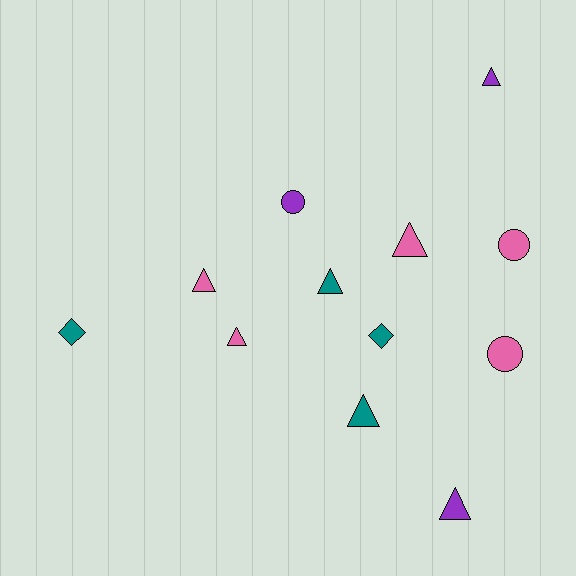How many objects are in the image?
There are 12 objects.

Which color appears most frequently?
Pink, with 5 objects.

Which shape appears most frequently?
Triangle, with 7 objects.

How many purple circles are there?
There is 1 purple circle.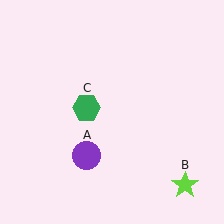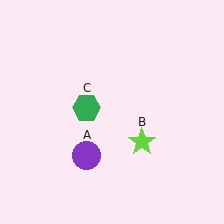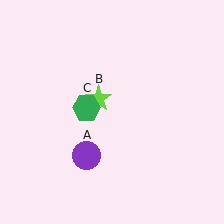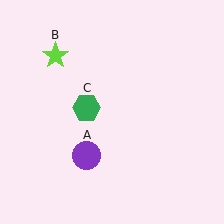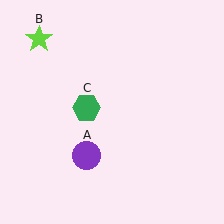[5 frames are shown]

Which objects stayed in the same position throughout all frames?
Purple circle (object A) and green hexagon (object C) remained stationary.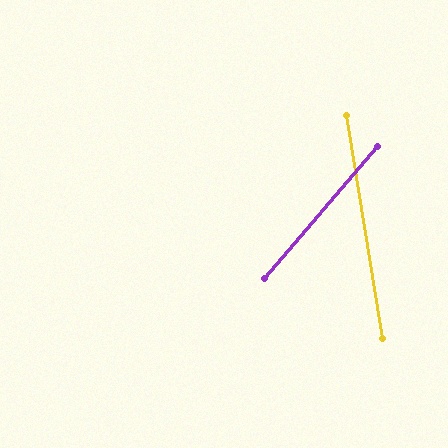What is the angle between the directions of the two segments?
Approximately 50 degrees.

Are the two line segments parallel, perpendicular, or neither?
Neither parallel nor perpendicular — they differ by about 50°.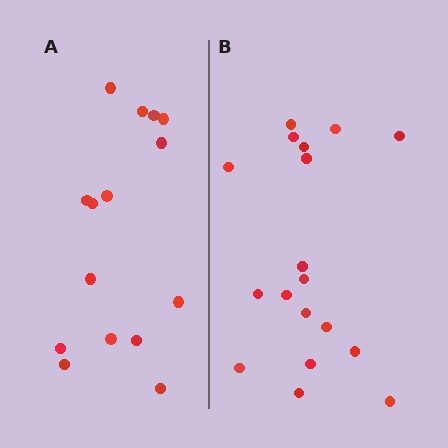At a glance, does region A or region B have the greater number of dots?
Region B (the right region) has more dots.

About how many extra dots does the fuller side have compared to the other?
Region B has just a few more — roughly 2 or 3 more dots than region A.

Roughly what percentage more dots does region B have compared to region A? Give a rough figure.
About 20% more.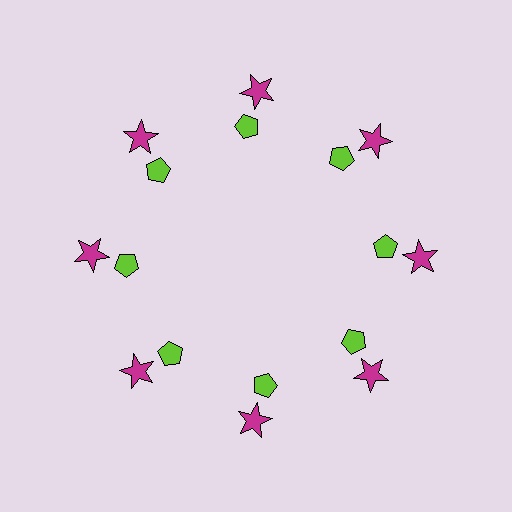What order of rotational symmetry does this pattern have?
This pattern has 8-fold rotational symmetry.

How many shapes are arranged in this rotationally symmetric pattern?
There are 16 shapes, arranged in 8 groups of 2.